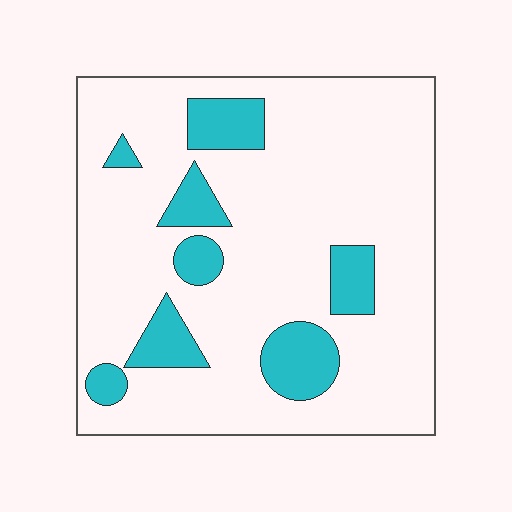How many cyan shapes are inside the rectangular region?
8.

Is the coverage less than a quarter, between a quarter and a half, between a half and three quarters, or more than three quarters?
Less than a quarter.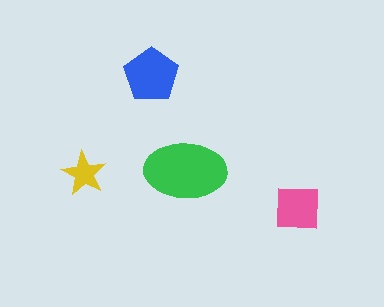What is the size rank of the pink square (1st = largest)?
3rd.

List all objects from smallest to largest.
The yellow star, the pink square, the blue pentagon, the green ellipse.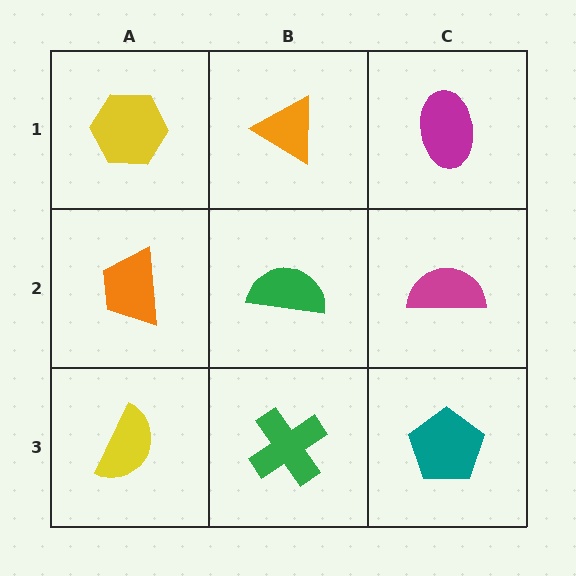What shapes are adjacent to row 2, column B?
An orange triangle (row 1, column B), a green cross (row 3, column B), an orange trapezoid (row 2, column A), a magenta semicircle (row 2, column C).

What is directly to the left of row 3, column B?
A yellow semicircle.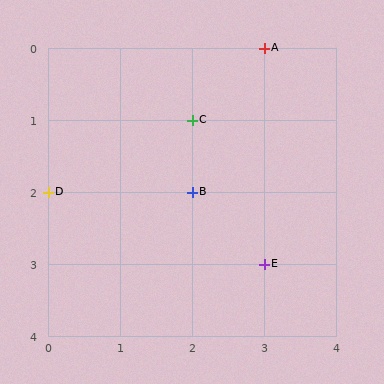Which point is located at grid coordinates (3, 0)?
Point A is at (3, 0).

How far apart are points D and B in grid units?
Points D and B are 2 columns apart.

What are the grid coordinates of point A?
Point A is at grid coordinates (3, 0).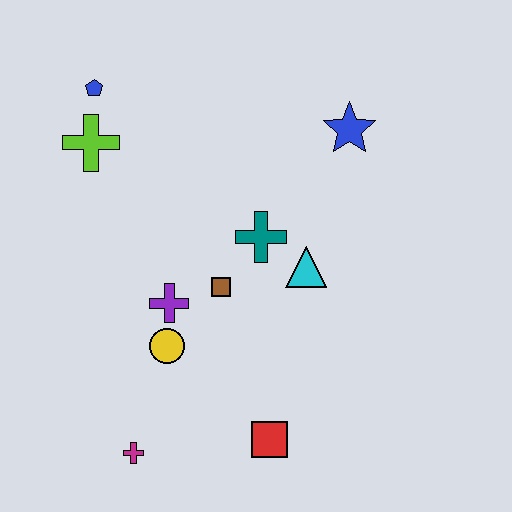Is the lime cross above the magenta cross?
Yes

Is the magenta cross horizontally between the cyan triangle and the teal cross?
No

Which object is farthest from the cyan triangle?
The blue pentagon is farthest from the cyan triangle.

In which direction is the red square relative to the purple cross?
The red square is below the purple cross.